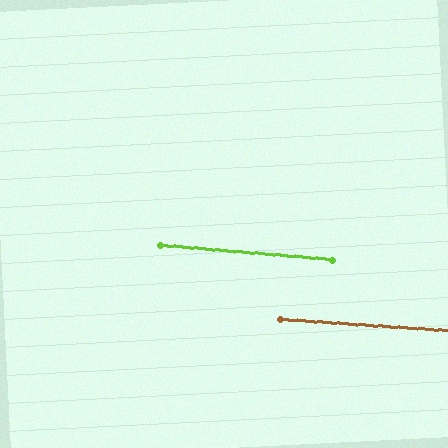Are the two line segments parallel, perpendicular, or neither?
Parallel — their directions differ by only 0.7°.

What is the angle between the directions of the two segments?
Approximately 1 degree.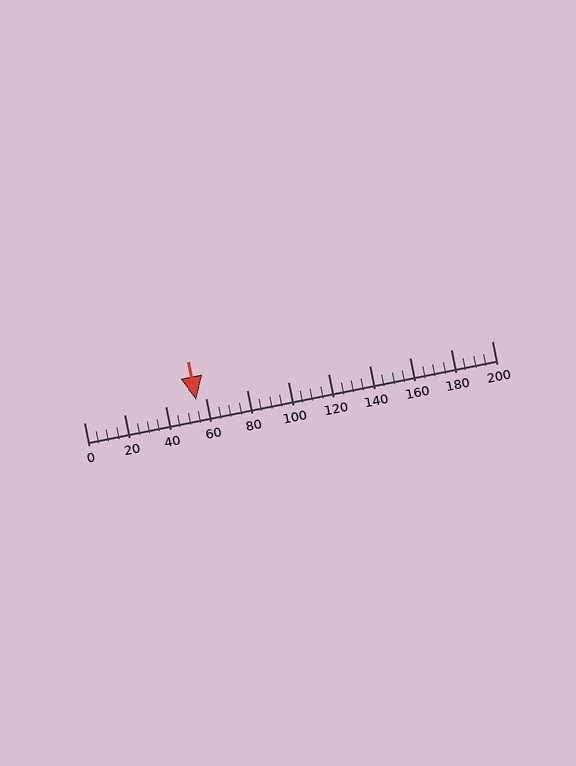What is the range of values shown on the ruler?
The ruler shows values from 0 to 200.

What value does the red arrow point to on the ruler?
The red arrow points to approximately 55.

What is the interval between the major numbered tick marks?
The major tick marks are spaced 20 units apart.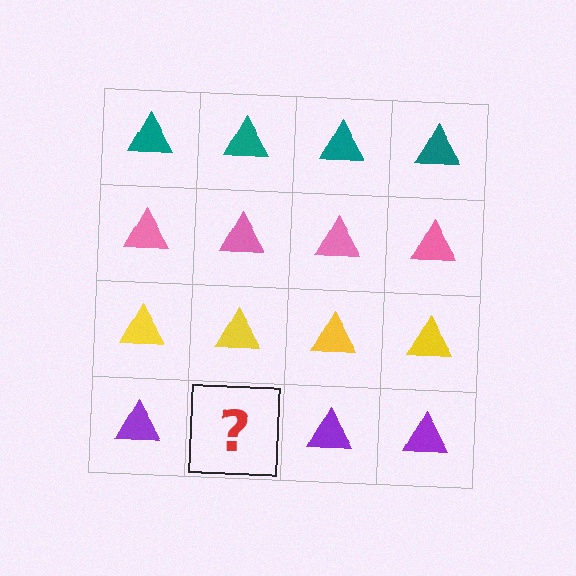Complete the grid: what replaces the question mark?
The question mark should be replaced with a purple triangle.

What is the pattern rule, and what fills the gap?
The rule is that each row has a consistent color. The gap should be filled with a purple triangle.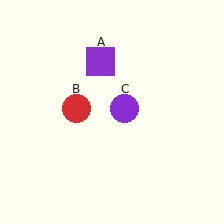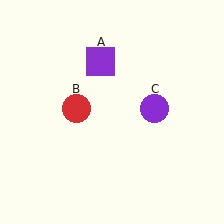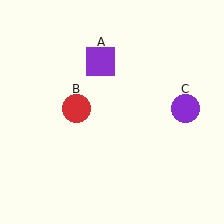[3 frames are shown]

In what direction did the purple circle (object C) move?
The purple circle (object C) moved right.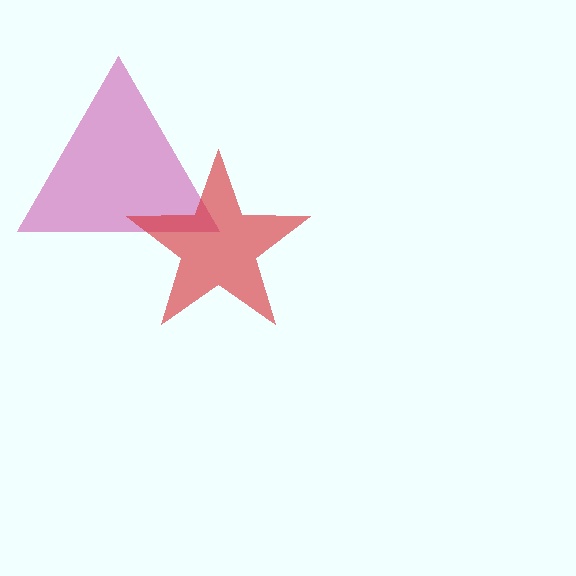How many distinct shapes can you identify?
There are 2 distinct shapes: a magenta triangle, a red star.